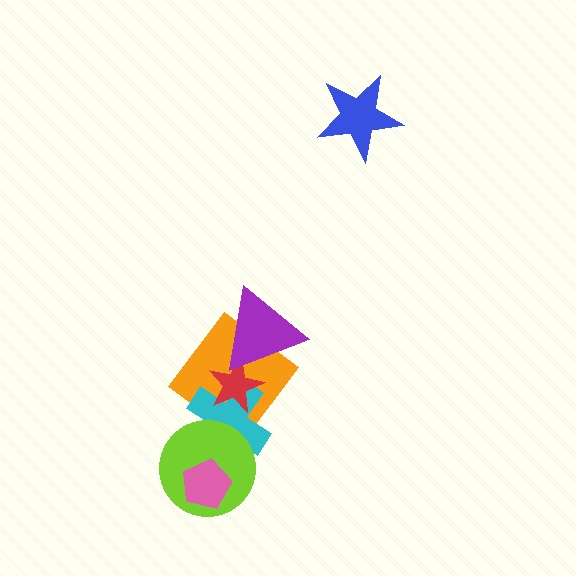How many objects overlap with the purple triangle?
2 objects overlap with the purple triangle.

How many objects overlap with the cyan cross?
3 objects overlap with the cyan cross.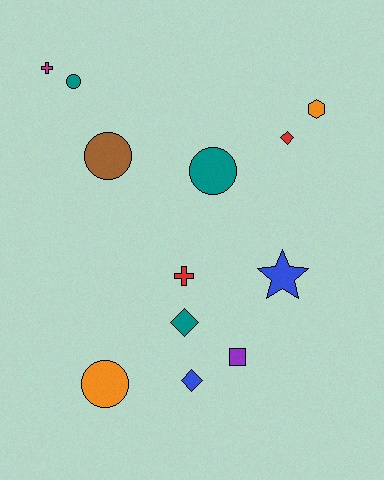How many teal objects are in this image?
There are 3 teal objects.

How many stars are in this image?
There is 1 star.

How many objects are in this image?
There are 12 objects.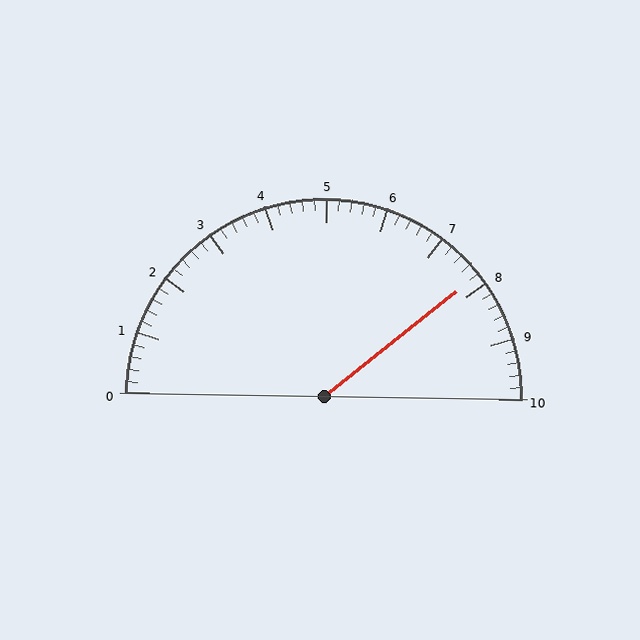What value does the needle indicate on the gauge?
The needle indicates approximately 7.8.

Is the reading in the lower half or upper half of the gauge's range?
The reading is in the upper half of the range (0 to 10).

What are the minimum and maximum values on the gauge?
The gauge ranges from 0 to 10.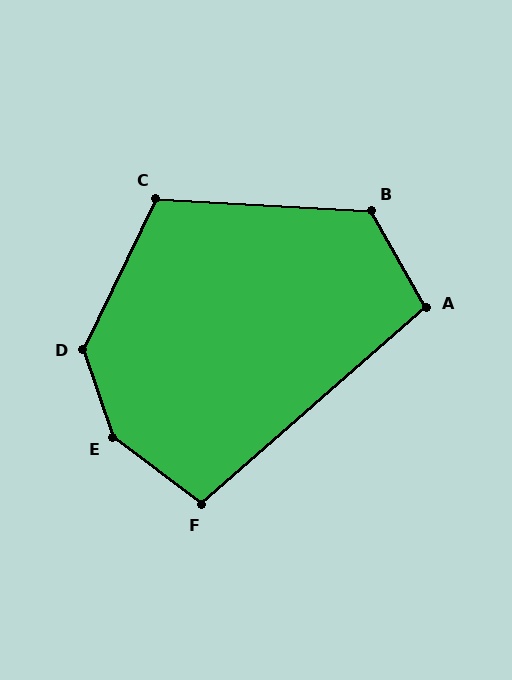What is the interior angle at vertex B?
Approximately 123 degrees (obtuse).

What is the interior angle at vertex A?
Approximately 102 degrees (obtuse).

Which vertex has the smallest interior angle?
F, at approximately 102 degrees.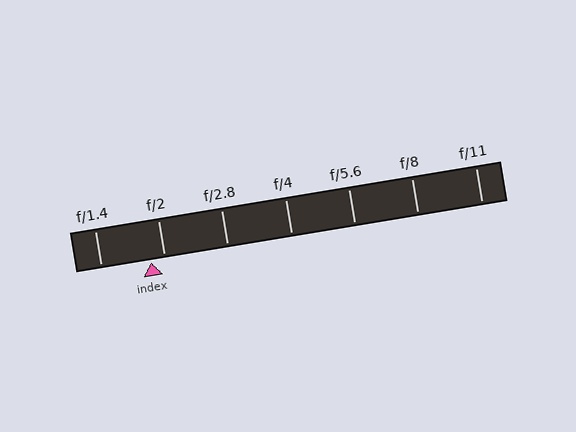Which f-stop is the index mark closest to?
The index mark is closest to f/2.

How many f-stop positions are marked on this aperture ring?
There are 7 f-stop positions marked.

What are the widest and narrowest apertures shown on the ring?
The widest aperture shown is f/1.4 and the narrowest is f/11.